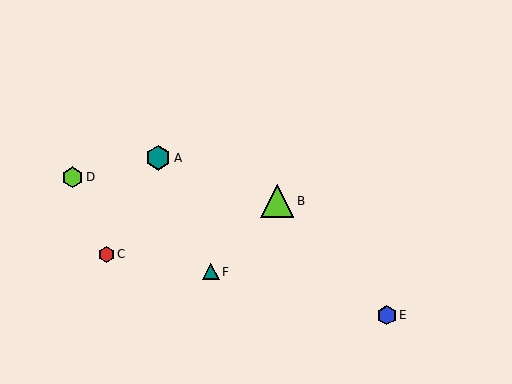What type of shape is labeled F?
Shape F is a teal triangle.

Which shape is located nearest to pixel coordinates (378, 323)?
The blue hexagon (labeled E) at (387, 315) is nearest to that location.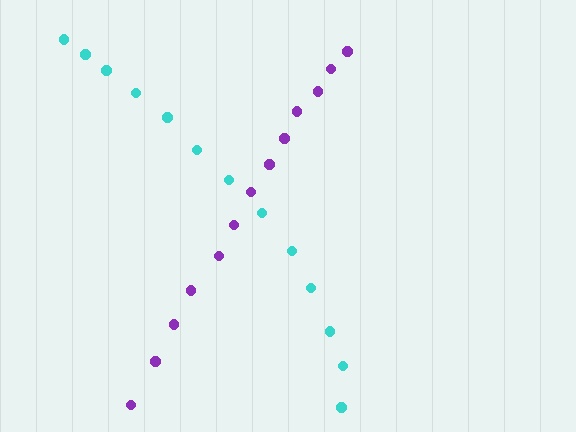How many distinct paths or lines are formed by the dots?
There are 2 distinct paths.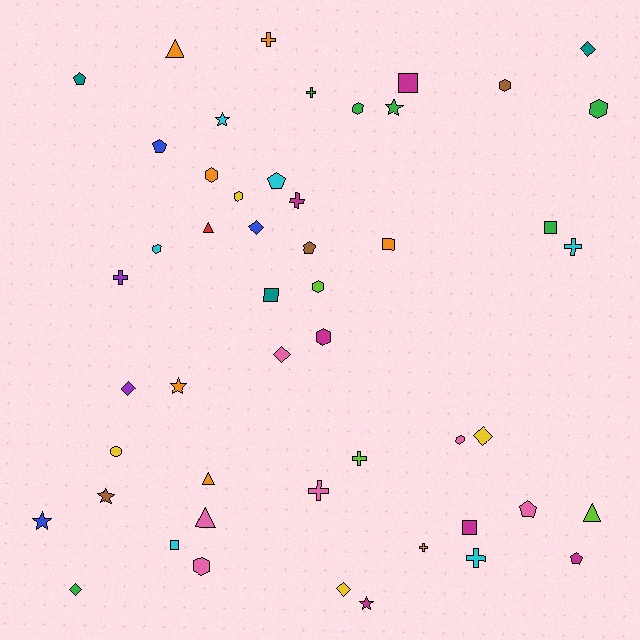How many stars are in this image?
There are 6 stars.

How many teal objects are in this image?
There are 3 teal objects.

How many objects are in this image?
There are 50 objects.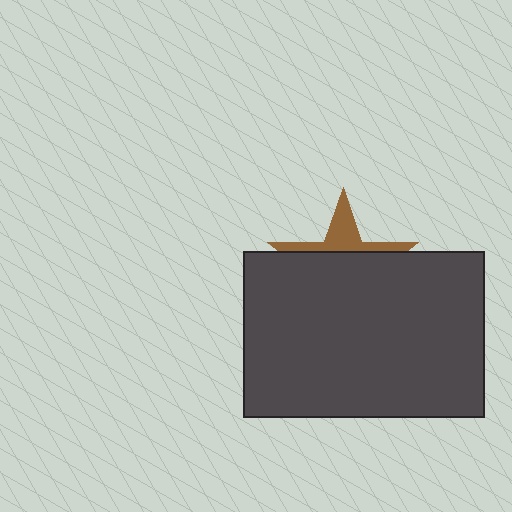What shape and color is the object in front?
The object in front is a dark gray rectangle.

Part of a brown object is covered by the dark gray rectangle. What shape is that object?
It is a star.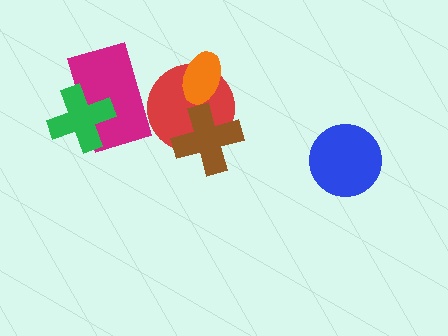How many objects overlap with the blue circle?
0 objects overlap with the blue circle.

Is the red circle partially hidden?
Yes, it is partially covered by another shape.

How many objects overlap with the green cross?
1 object overlaps with the green cross.